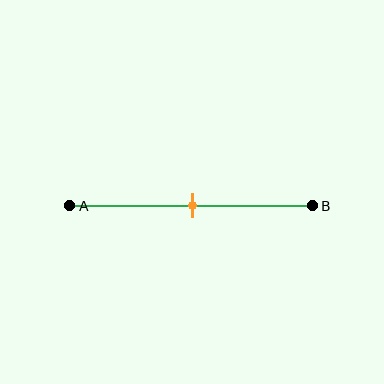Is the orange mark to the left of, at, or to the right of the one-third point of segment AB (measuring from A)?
The orange mark is to the right of the one-third point of segment AB.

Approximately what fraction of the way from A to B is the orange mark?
The orange mark is approximately 50% of the way from A to B.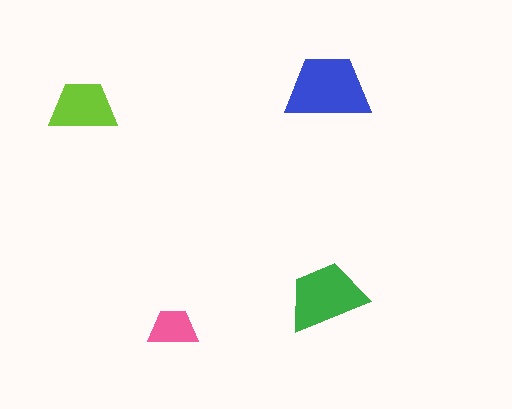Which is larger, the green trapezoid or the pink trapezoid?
The green one.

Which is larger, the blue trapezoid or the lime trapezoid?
The blue one.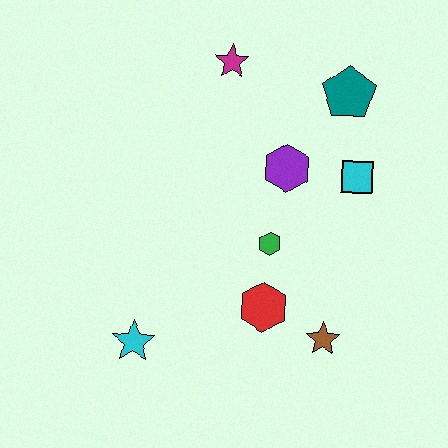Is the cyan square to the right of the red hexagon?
Yes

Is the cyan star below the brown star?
Yes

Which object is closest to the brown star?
The red hexagon is closest to the brown star.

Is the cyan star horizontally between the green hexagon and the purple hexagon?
No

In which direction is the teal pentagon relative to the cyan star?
The teal pentagon is above the cyan star.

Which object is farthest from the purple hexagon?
The cyan star is farthest from the purple hexagon.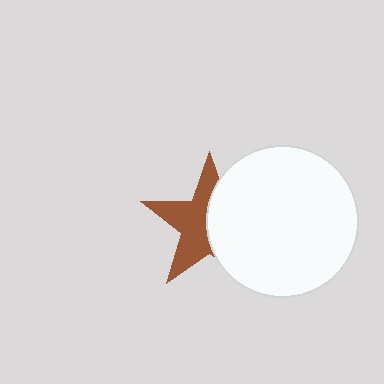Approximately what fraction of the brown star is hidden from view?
Roughly 47% of the brown star is hidden behind the white circle.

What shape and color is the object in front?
The object in front is a white circle.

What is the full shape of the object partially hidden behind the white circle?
The partially hidden object is a brown star.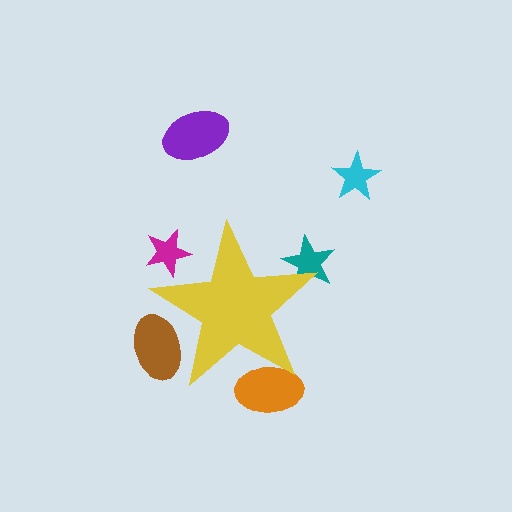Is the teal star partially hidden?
Yes, the teal star is partially hidden behind the yellow star.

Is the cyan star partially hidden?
No, the cyan star is fully visible.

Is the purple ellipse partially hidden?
No, the purple ellipse is fully visible.